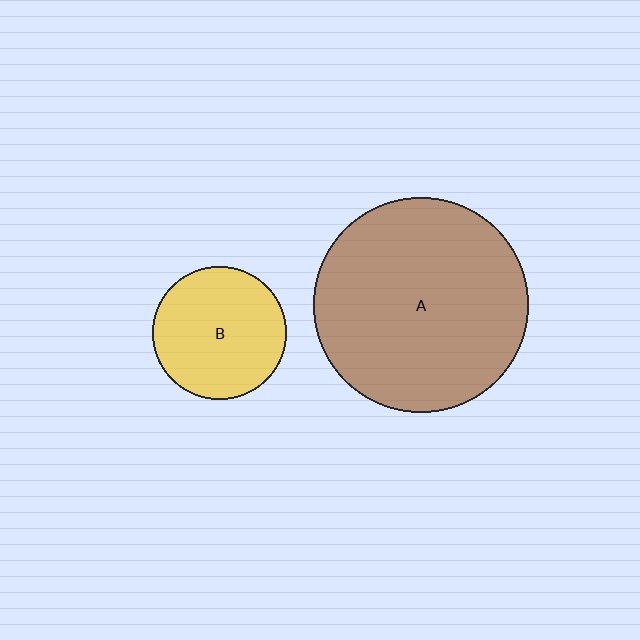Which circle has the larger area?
Circle A (brown).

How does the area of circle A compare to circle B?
Approximately 2.6 times.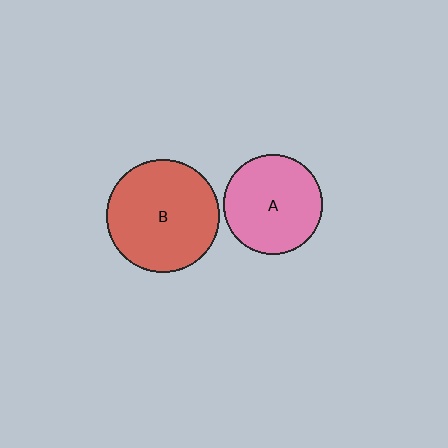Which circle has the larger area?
Circle B (red).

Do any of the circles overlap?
No, none of the circles overlap.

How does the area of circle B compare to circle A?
Approximately 1.3 times.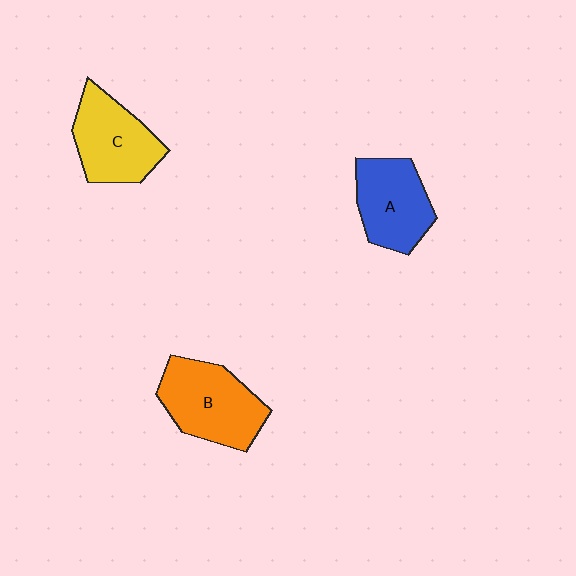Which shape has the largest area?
Shape B (orange).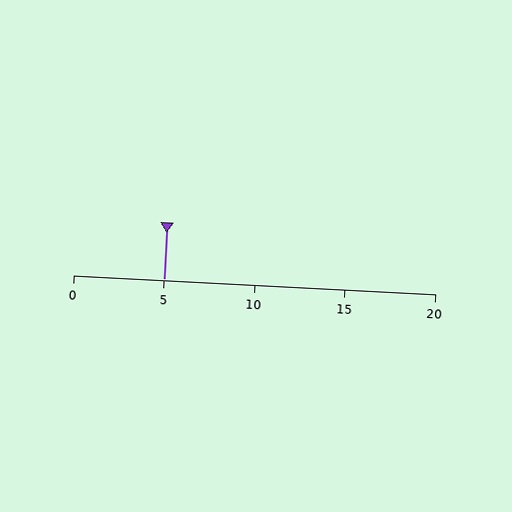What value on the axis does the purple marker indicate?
The marker indicates approximately 5.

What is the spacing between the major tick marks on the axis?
The major ticks are spaced 5 apart.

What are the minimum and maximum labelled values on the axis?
The axis runs from 0 to 20.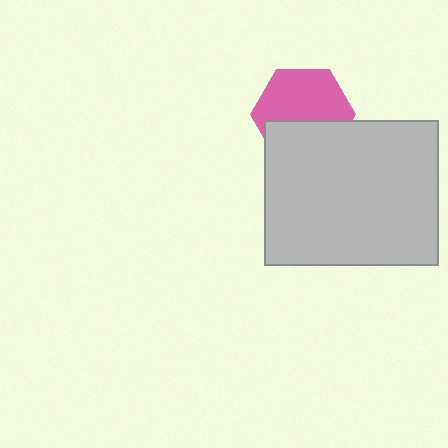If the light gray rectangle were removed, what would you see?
You would see the complete pink hexagon.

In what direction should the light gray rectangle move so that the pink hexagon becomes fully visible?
The light gray rectangle should move down. That is the shortest direction to clear the overlap and leave the pink hexagon fully visible.